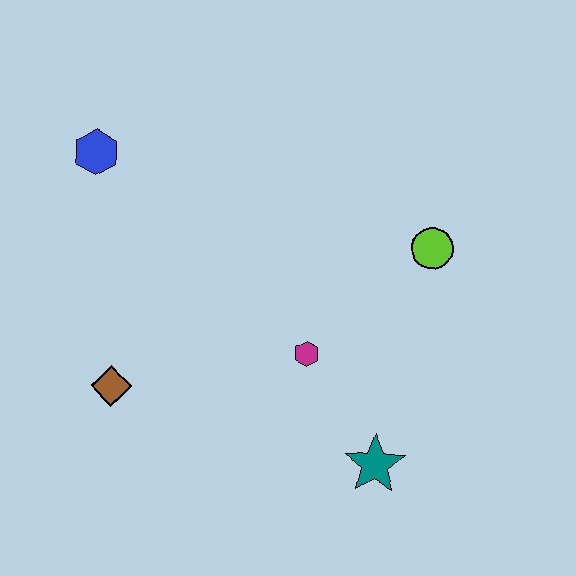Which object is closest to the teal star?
The magenta hexagon is closest to the teal star.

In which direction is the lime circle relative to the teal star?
The lime circle is above the teal star.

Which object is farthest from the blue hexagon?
The teal star is farthest from the blue hexagon.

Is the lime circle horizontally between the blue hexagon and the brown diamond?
No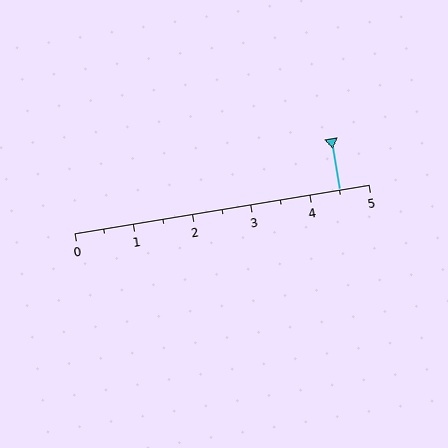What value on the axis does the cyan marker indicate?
The marker indicates approximately 4.5.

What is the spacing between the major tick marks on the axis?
The major ticks are spaced 1 apart.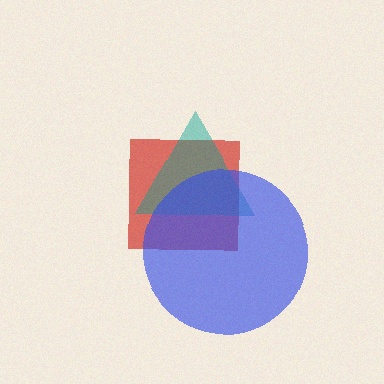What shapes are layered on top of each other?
The layered shapes are: a red square, a teal triangle, a blue circle.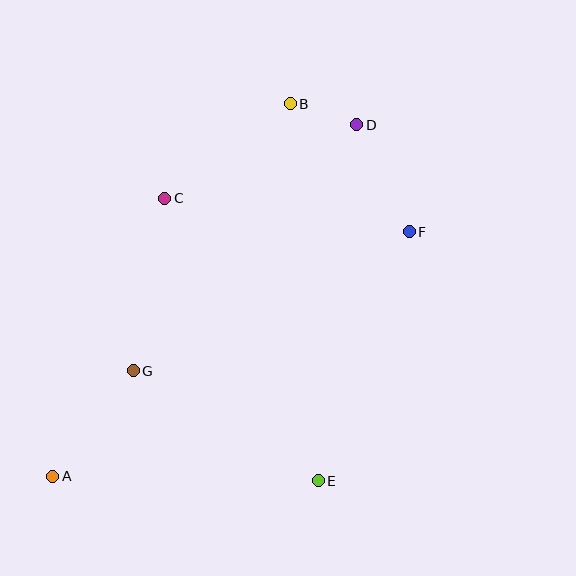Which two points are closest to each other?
Points B and D are closest to each other.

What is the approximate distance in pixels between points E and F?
The distance between E and F is approximately 265 pixels.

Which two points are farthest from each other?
Points A and D are farthest from each other.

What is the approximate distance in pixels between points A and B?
The distance between A and B is approximately 442 pixels.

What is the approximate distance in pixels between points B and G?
The distance between B and G is approximately 310 pixels.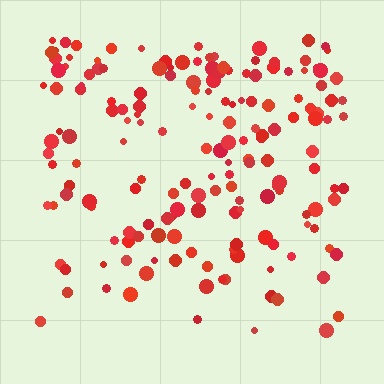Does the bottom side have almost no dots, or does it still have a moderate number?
Still a moderate number, just noticeably fewer than the top.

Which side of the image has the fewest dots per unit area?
The bottom.